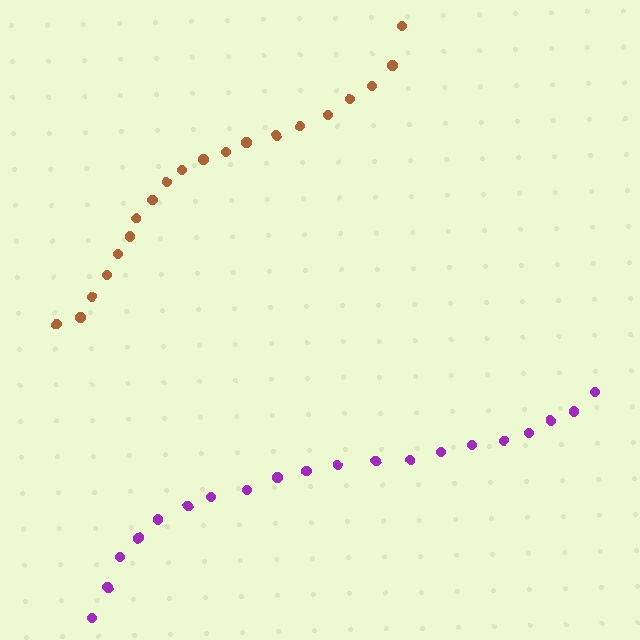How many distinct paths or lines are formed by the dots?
There are 2 distinct paths.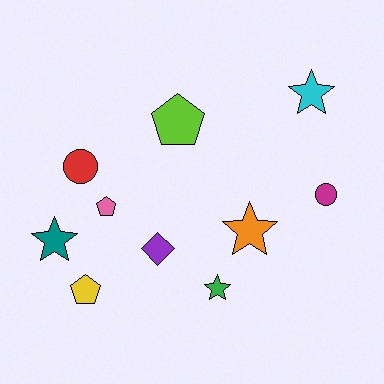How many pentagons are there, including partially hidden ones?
There are 3 pentagons.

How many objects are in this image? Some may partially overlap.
There are 10 objects.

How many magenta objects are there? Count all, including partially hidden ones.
There is 1 magenta object.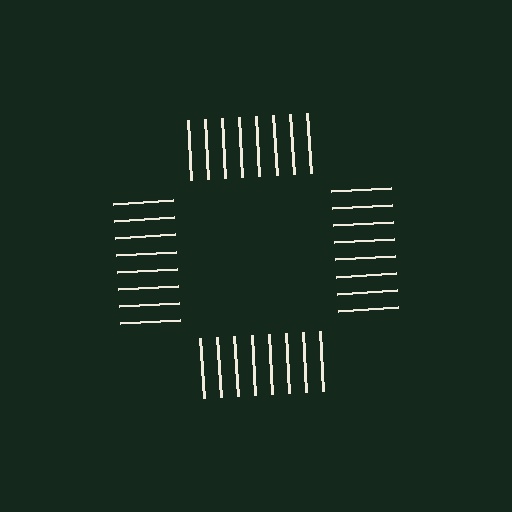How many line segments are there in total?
32 — 8 along each of the 4 edges.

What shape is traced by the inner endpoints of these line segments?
An illusory square — the line segments terminate on its edges but no continuous stroke is drawn.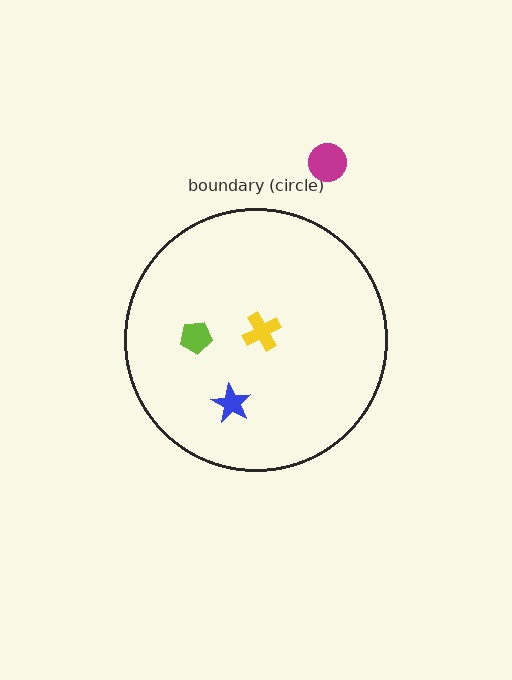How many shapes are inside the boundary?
3 inside, 1 outside.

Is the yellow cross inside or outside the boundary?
Inside.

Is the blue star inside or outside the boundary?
Inside.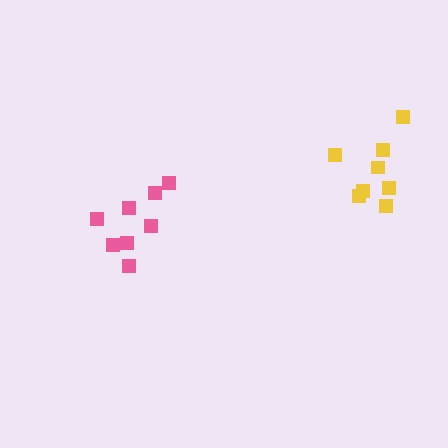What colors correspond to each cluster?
The clusters are colored: pink, yellow.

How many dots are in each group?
Group 1: 8 dots, Group 2: 8 dots (16 total).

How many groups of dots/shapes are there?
There are 2 groups.